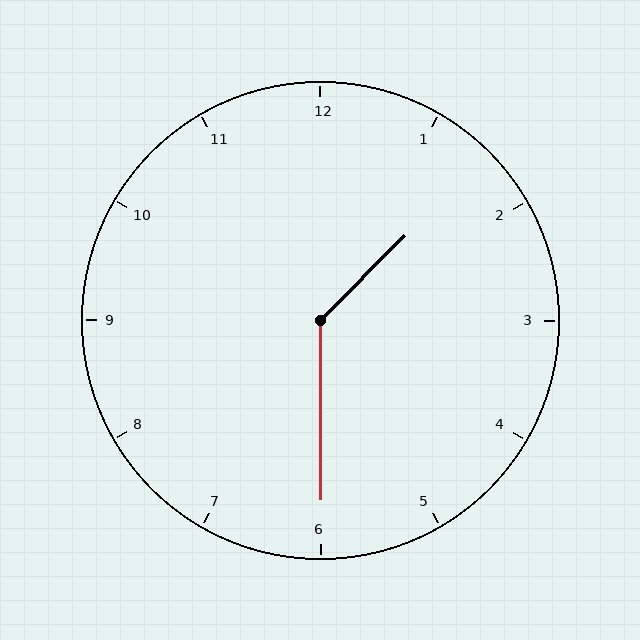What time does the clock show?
1:30.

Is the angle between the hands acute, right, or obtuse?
It is obtuse.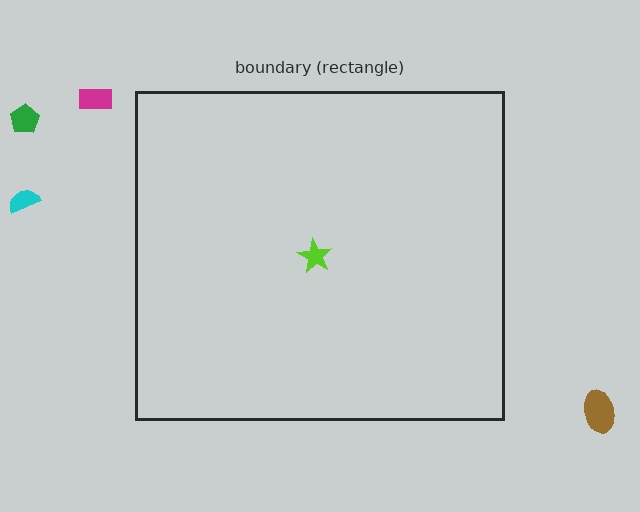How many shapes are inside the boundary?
1 inside, 4 outside.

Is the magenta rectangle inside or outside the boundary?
Outside.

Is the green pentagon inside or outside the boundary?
Outside.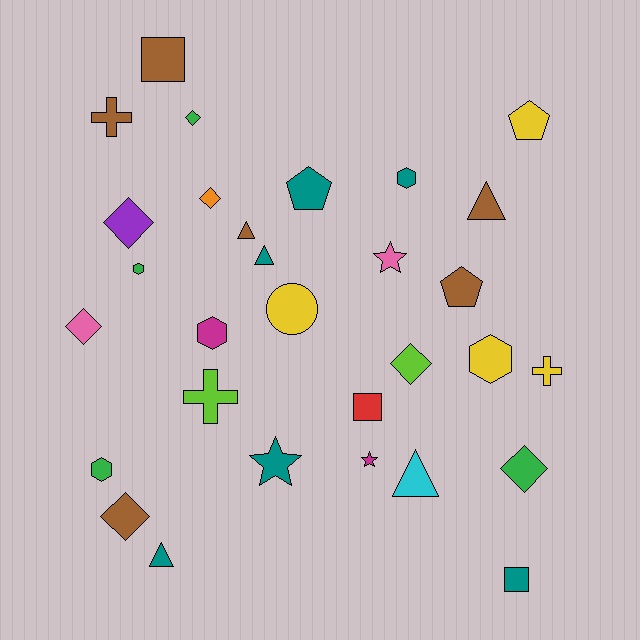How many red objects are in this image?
There is 1 red object.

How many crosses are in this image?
There are 3 crosses.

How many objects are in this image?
There are 30 objects.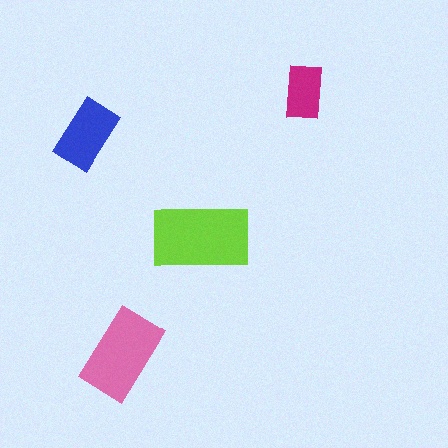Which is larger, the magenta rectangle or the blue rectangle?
The blue one.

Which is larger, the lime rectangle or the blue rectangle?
The lime one.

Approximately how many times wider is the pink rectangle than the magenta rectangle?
About 1.5 times wider.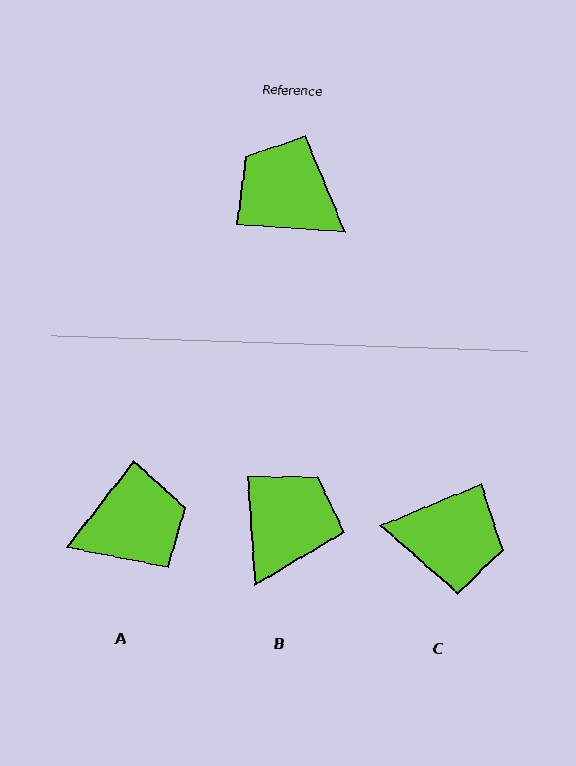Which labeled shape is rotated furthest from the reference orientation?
C, about 154 degrees away.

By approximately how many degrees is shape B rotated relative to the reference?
Approximately 82 degrees clockwise.